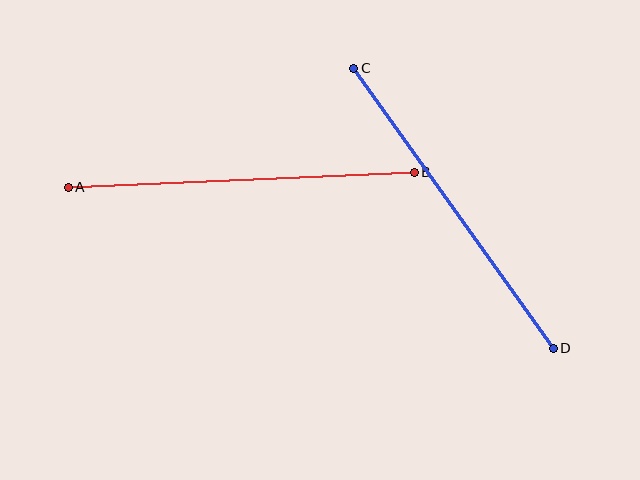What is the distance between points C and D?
The distance is approximately 344 pixels.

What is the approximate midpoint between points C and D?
The midpoint is at approximately (453, 208) pixels.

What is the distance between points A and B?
The distance is approximately 347 pixels.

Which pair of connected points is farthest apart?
Points A and B are farthest apart.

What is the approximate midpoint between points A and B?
The midpoint is at approximately (241, 180) pixels.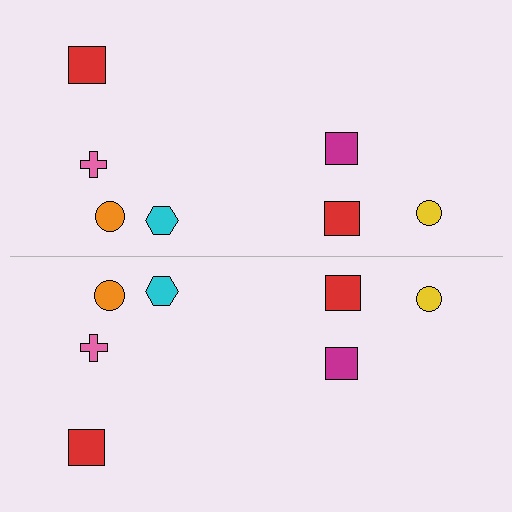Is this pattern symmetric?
Yes, this pattern has bilateral (reflection) symmetry.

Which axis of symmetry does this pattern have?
The pattern has a horizontal axis of symmetry running through the center of the image.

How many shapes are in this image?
There are 14 shapes in this image.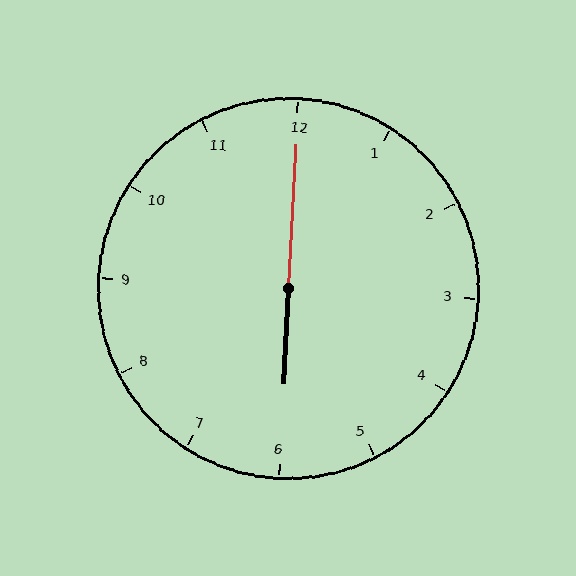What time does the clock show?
6:00.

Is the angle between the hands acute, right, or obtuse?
It is obtuse.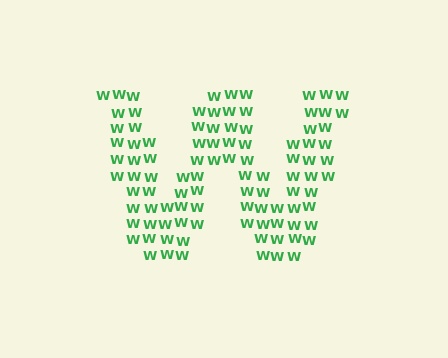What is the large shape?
The large shape is the letter W.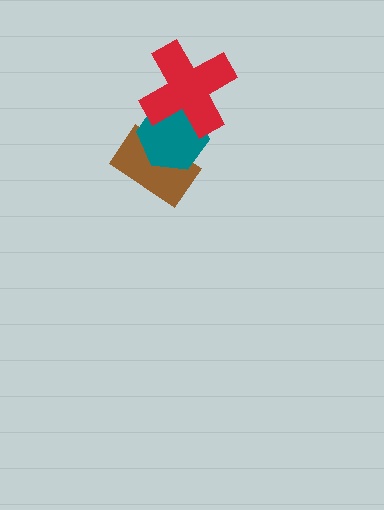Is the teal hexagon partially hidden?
Yes, it is partially covered by another shape.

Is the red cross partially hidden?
No, no other shape covers it.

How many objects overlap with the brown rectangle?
1 object overlaps with the brown rectangle.